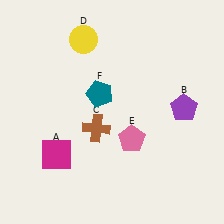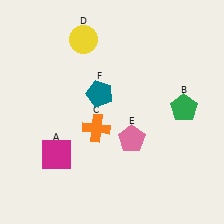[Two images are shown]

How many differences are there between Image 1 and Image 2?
There are 2 differences between the two images.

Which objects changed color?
B changed from purple to green. C changed from brown to orange.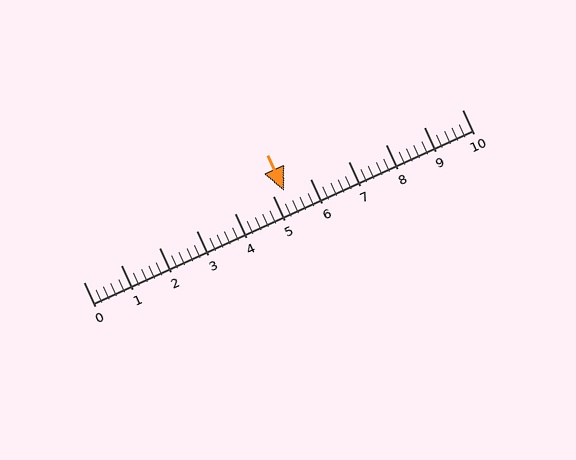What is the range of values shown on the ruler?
The ruler shows values from 0 to 10.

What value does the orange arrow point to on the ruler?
The orange arrow points to approximately 5.3.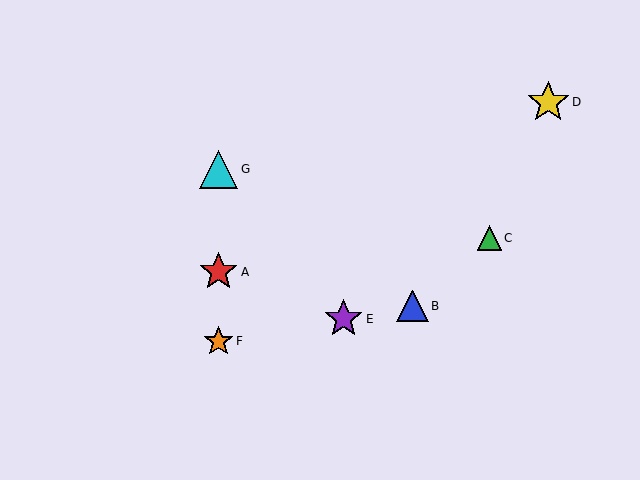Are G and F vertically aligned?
Yes, both are at x≈218.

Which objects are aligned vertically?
Objects A, F, G are aligned vertically.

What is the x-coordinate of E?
Object E is at x≈343.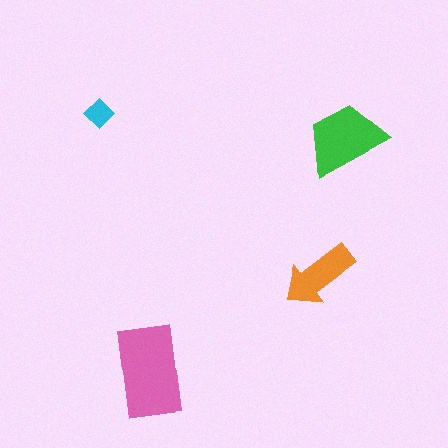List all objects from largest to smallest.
The pink rectangle, the green trapezoid, the orange arrow, the cyan diamond.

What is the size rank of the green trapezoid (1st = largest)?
2nd.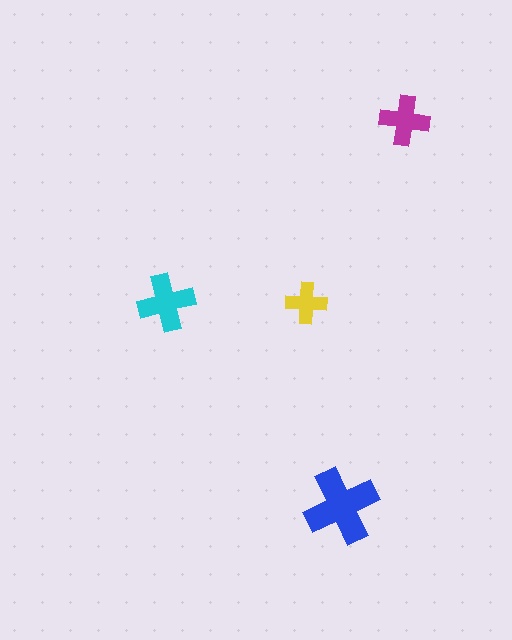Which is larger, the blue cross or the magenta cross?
The blue one.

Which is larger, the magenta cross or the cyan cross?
The cyan one.